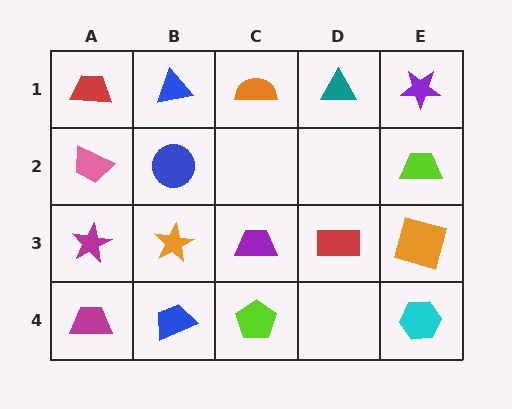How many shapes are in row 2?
3 shapes.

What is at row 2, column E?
A lime trapezoid.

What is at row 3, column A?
A magenta star.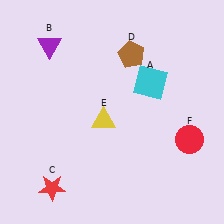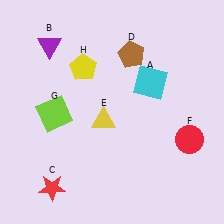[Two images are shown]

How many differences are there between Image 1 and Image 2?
There are 2 differences between the two images.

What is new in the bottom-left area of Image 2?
A lime square (G) was added in the bottom-left area of Image 2.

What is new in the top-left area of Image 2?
A yellow pentagon (H) was added in the top-left area of Image 2.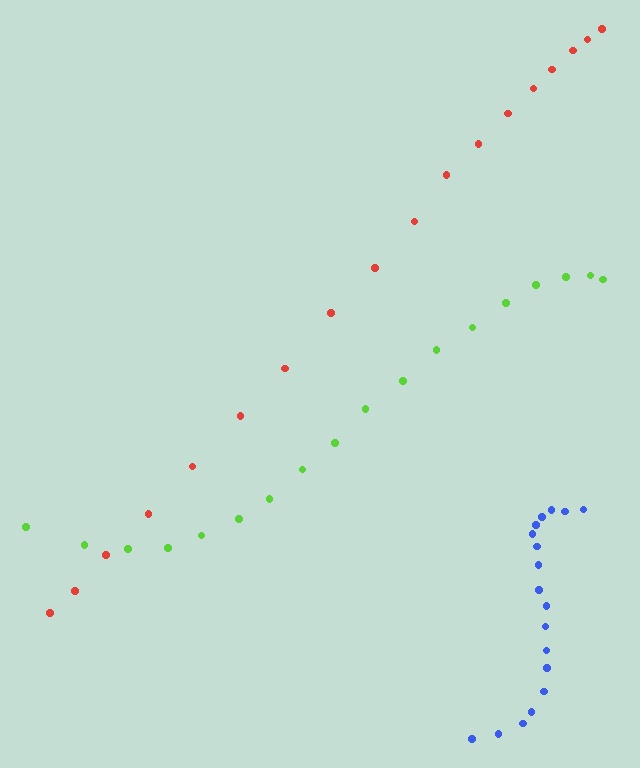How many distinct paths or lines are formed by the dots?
There are 3 distinct paths.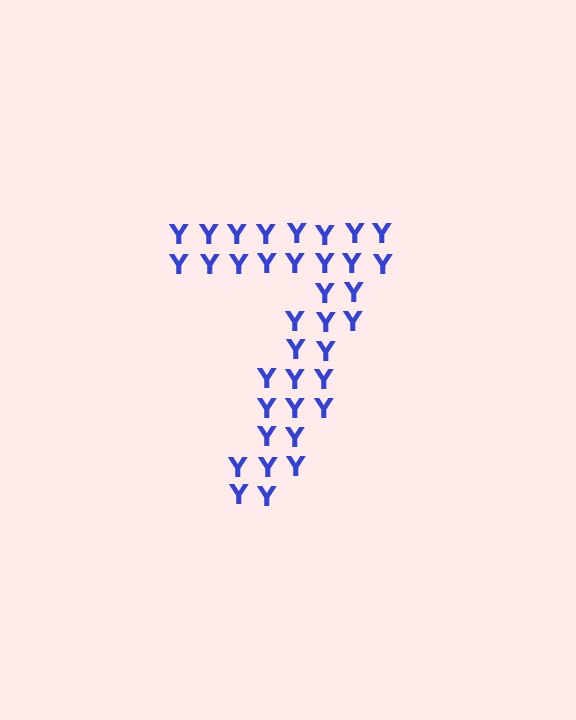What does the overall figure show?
The overall figure shows the digit 7.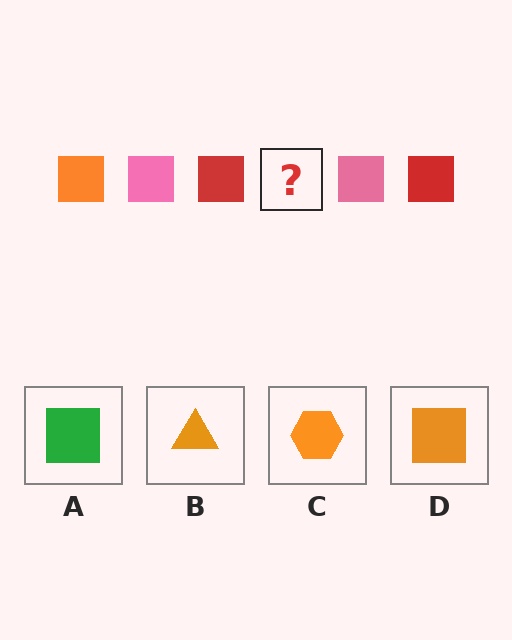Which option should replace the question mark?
Option D.